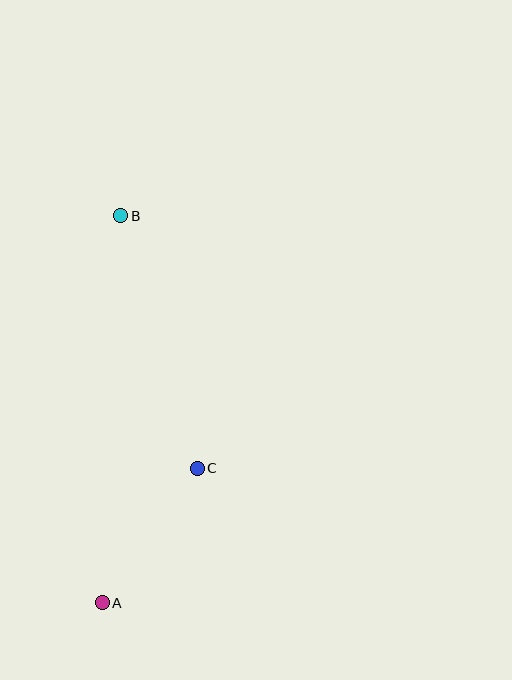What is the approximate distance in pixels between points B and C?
The distance between B and C is approximately 264 pixels.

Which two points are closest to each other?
Points A and C are closest to each other.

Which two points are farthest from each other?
Points A and B are farthest from each other.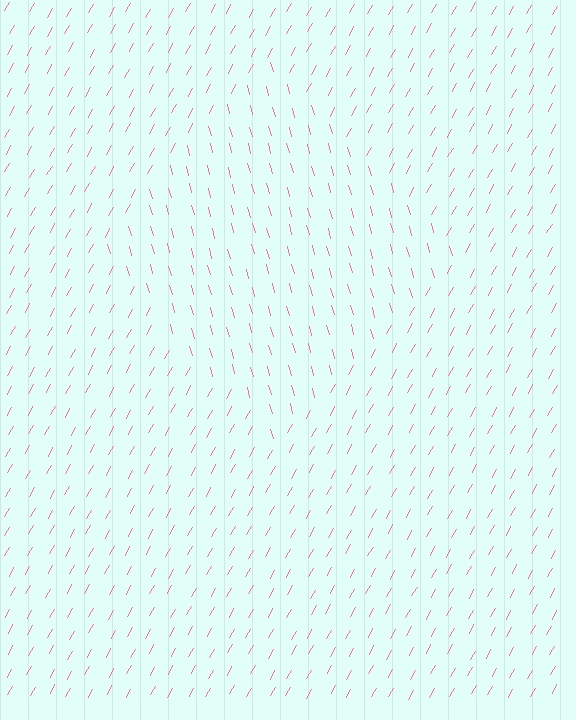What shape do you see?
I see a diamond.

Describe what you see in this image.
The image is filled with small pink line segments. A diamond region in the image has lines oriented differently from the surrounding lines, creating a visible texture boundary.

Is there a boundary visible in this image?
Yes, there is a texture boundary formed by a change in line orientation.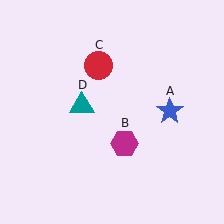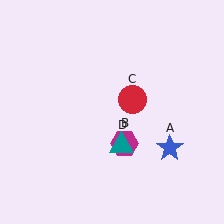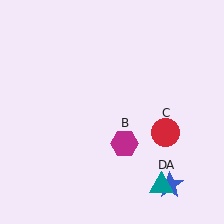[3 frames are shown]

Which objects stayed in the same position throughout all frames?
Magenta hexagon (object B) remained stationary.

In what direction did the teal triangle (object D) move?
The teal triangle (object D) moved down and to the right.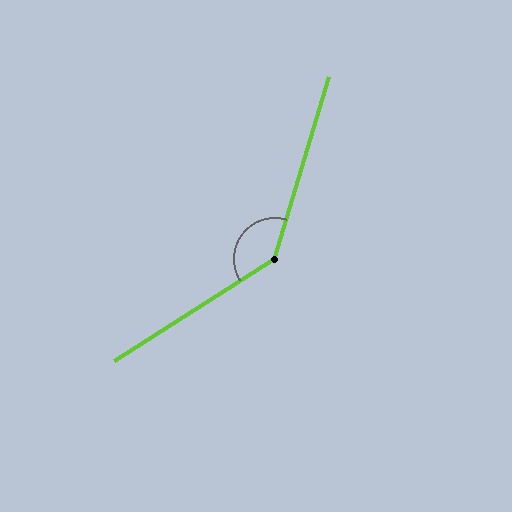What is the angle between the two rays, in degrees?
Approximately 139 degrees.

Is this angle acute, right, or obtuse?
It is obtuse.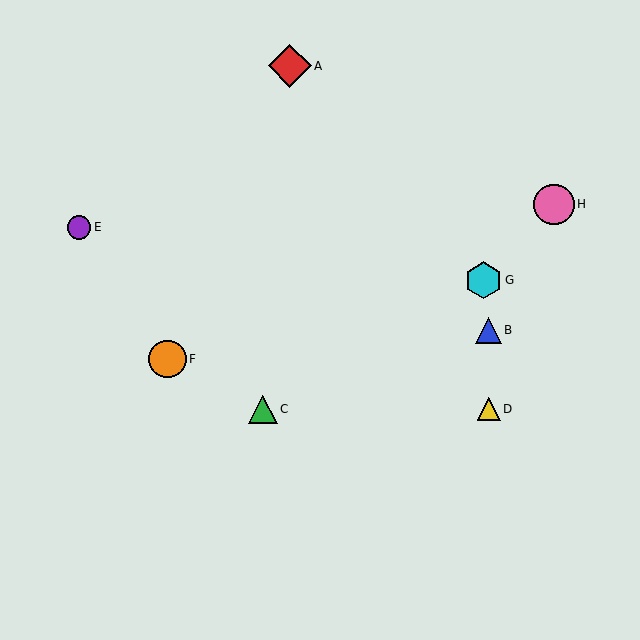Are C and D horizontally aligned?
Yes, both are at y≈409.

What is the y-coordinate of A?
Object A is at y≈66.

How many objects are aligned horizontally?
2 objects (C, D) are aligned horizontally.